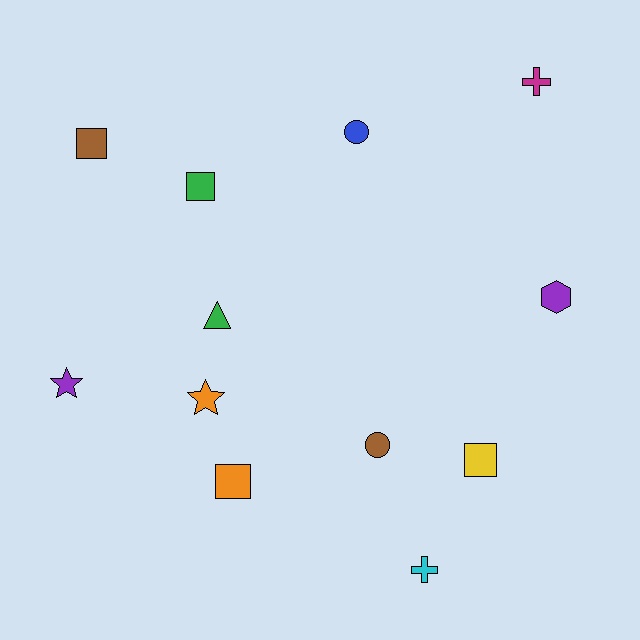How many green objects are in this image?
There are 2 green objects.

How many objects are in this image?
There are 12 objects.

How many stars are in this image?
There are 2 stars.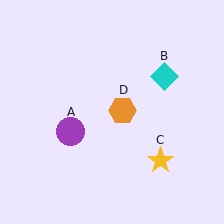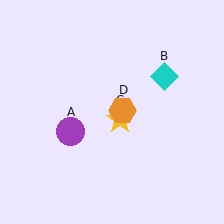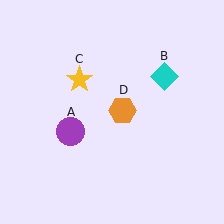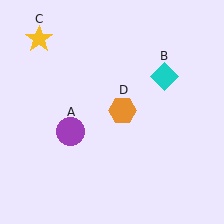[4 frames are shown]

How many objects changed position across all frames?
1 object changed position: yellow star (object C).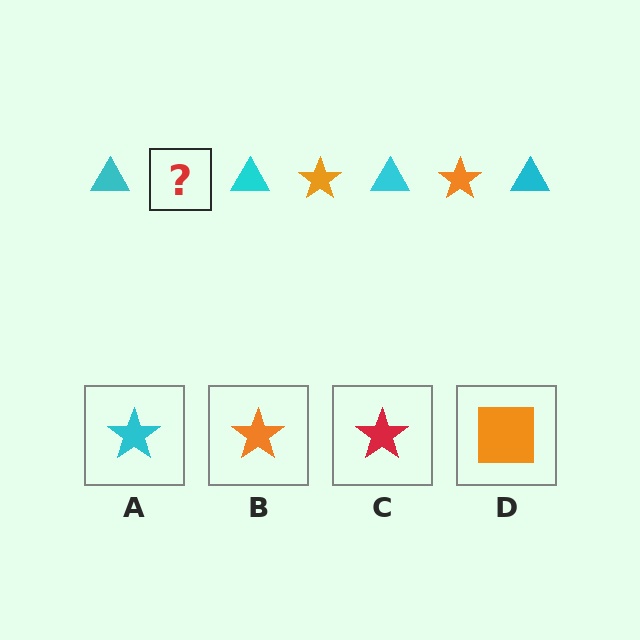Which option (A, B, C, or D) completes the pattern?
B.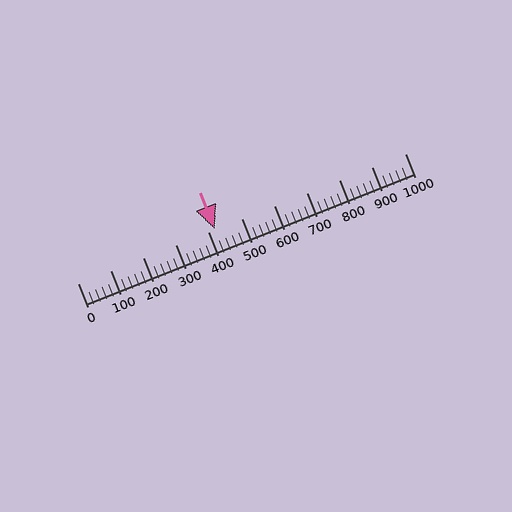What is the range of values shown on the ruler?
The ruler shows values from 0 to 1000.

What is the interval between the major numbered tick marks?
The major tick marks are spaced 100 units apart.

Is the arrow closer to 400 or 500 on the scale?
The arrow is closer to 400.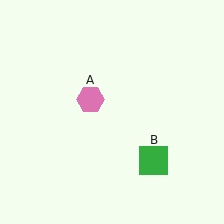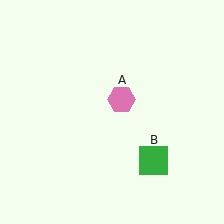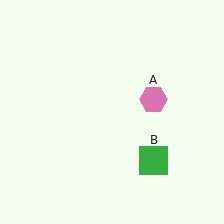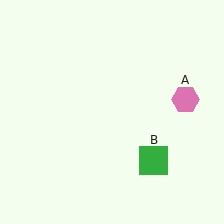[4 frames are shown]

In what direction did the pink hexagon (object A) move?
The pink hexagon (object A) moved right.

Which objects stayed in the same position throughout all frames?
Green square (object B) remained stationary.